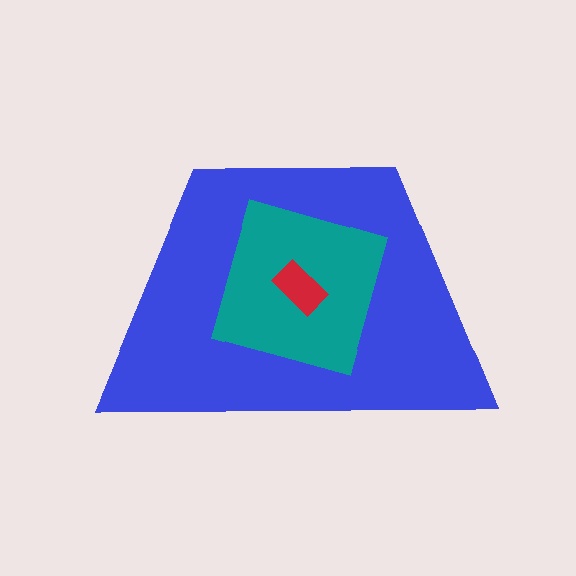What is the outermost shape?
The blue trapezoid.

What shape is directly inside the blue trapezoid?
The teal diamond.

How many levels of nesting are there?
3.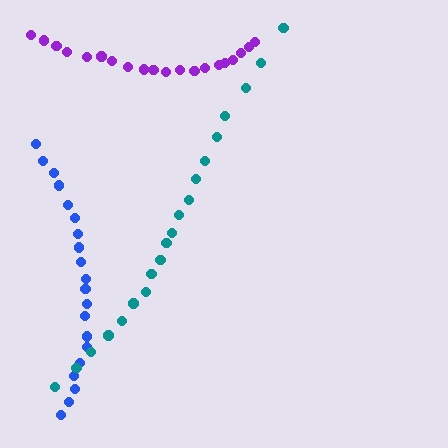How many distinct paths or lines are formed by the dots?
There are 3 distinct paths.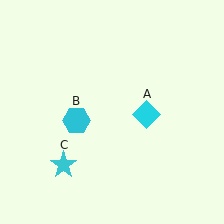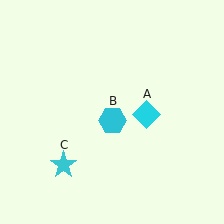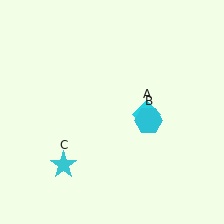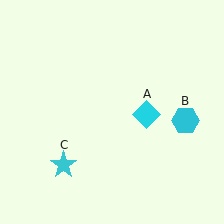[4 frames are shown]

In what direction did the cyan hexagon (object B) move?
The cyan hexagon (object B) moved right.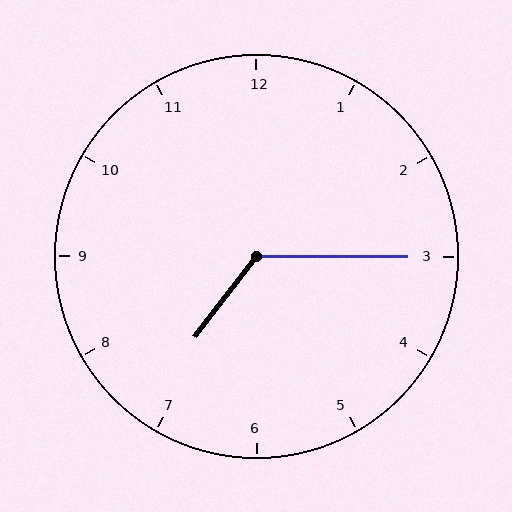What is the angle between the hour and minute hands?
Approximately 128 degrees.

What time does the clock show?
7:15.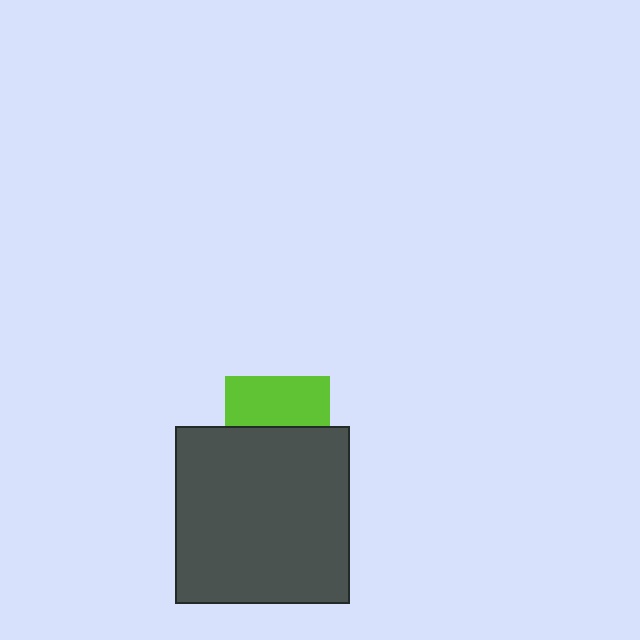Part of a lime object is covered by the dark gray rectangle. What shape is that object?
It is a square.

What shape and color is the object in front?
The object in front is a dark gray rectangle.